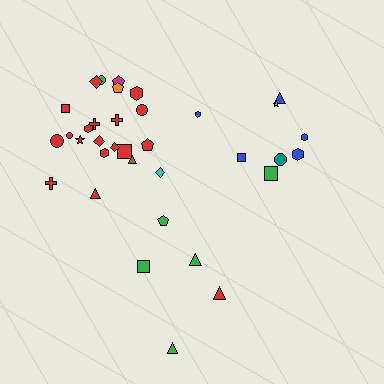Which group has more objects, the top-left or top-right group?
The top-left group.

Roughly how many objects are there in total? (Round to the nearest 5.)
Roughly 35 objects in total.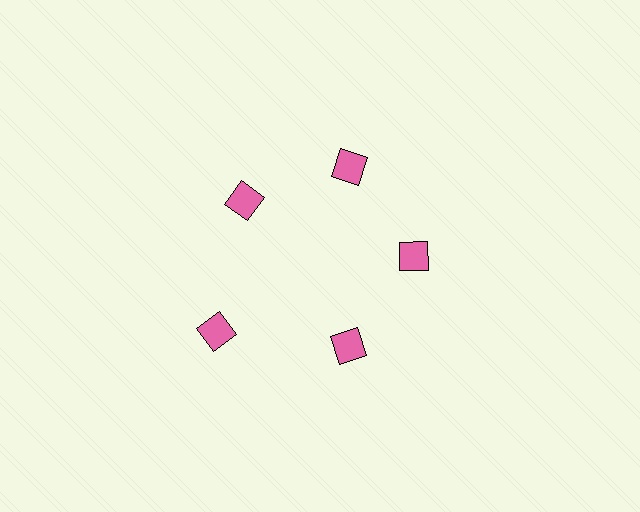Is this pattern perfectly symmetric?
No. The 5 pink diamonds are arranged in a ring, but one element near the 8 o'clock position is pushed outward from the center, breaking the 5-fold rotational symmetry.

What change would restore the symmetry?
The symmetry would be restored by moving it inward, back onto the ring so that all 5 diamonds sit at equal angles and equal distance from the center.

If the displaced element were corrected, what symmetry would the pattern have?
It would have 5-fold rotational symmetry — the pattern would map onto itself every 72 degrees.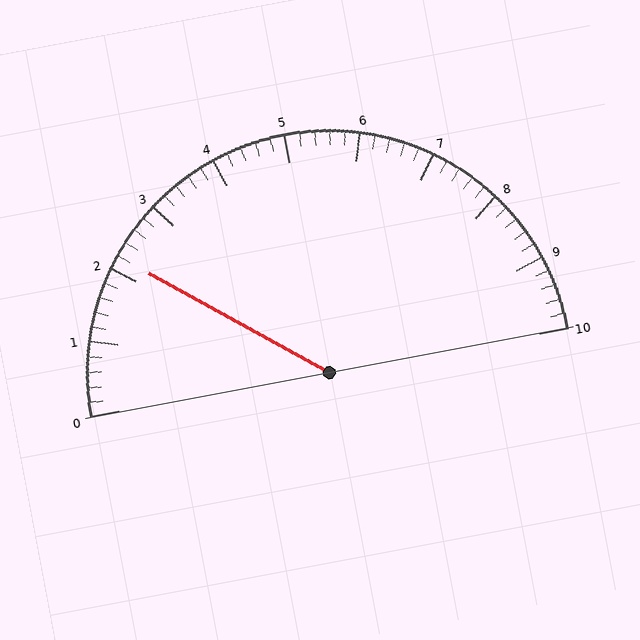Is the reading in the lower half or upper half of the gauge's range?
The reading is in the lower half of the range (0 to 10).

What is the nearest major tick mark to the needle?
The nearest major tick mark is 2.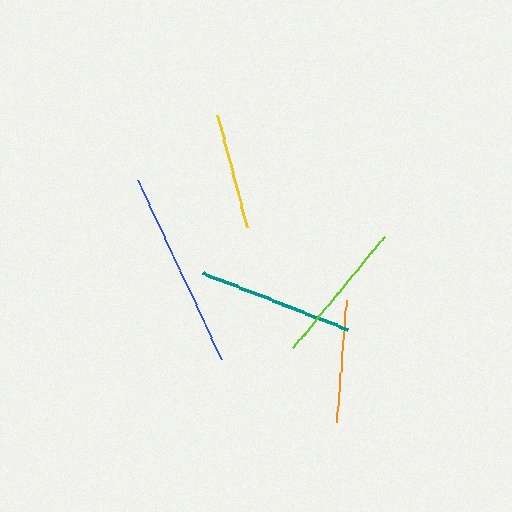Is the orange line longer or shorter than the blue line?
The blue line is longer than the orange line.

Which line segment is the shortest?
The yellow line is the shortest at approximately 115 pixels.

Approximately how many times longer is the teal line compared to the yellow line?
The teal line is approximately 1.3 times the length of the yellow line.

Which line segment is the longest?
The blue line is the longest at approximately 197 pixels.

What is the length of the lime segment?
The lime segment is approximately 143 pixels long.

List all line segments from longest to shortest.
From longest to shortest: blue, teal, lime, orange, yellow.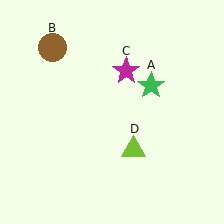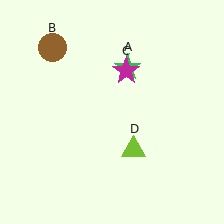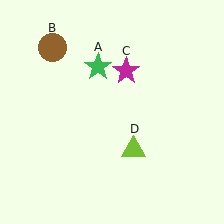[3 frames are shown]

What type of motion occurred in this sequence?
The green star (object A) rotated counterclockwise around the center of the scene.